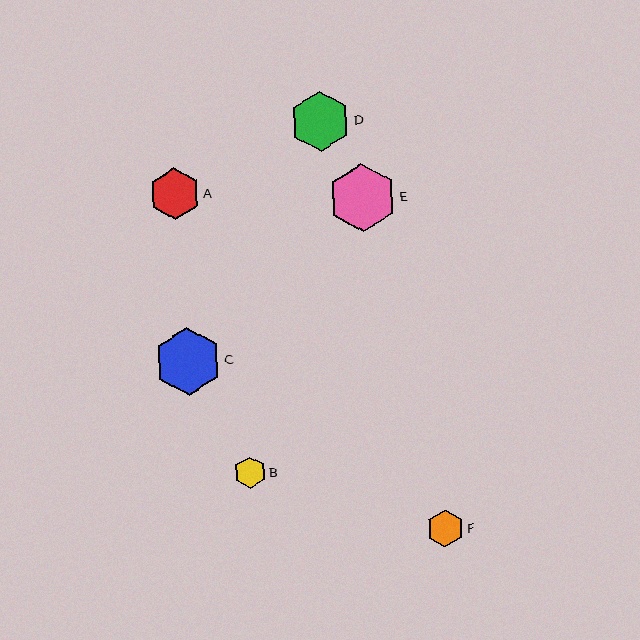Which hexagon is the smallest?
Hexagon B is the smallest with a size of approximately 32 pixels.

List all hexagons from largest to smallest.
From largest to smallest: E, C, D, A, F, B.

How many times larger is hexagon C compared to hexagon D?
Hexagon C is approximately 1.1 times the size of hexagon D.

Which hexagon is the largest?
Hexagon E is the largest with a size of approximately 68 pixels.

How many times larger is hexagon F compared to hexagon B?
Hexagon F is approximately 1.2 times the size of hexagon B.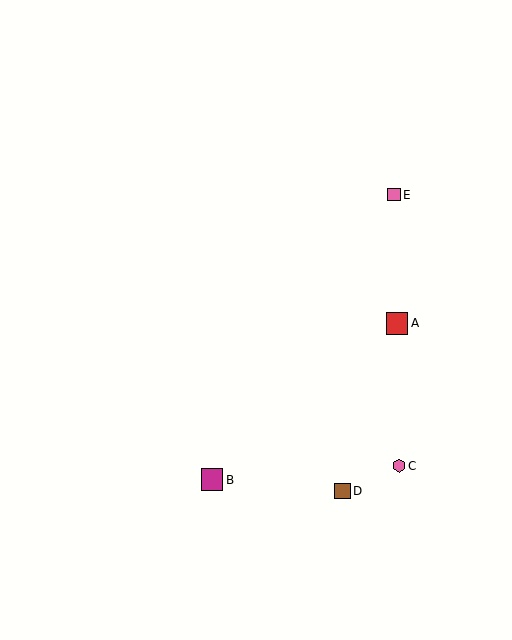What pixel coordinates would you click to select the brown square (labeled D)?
Click at (342, 491) to select the brown square D.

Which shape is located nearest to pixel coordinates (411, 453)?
The pink hexagon (labeled C) at (399, 466) is nearest to that location.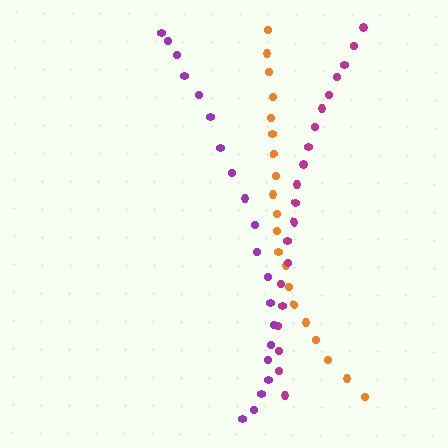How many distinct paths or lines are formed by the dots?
There are 3 distinct paths.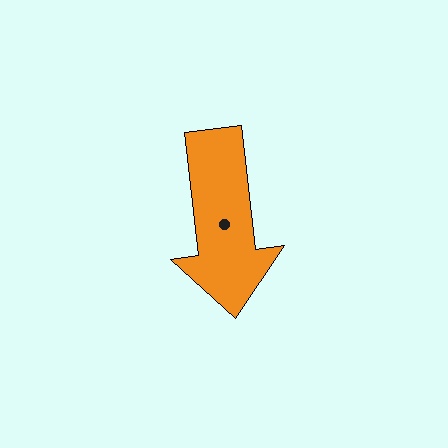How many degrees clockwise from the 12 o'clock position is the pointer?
Approximately 173 degrees.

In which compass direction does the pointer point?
South.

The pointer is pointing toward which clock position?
Roughly 6 o'clock.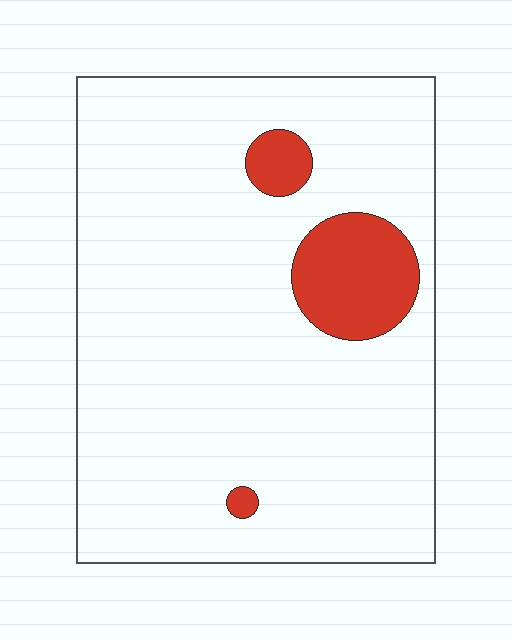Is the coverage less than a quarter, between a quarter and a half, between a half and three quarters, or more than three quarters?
Less than a quarter.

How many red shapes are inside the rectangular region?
3.